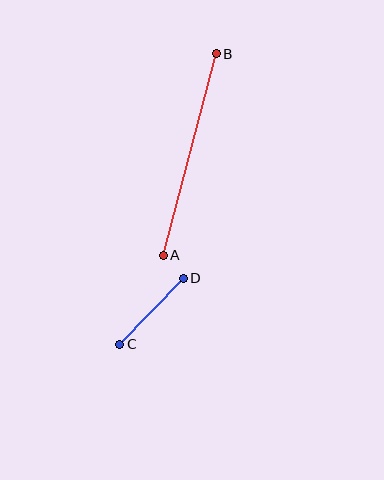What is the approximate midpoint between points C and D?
The midpoint is at approximately (152, 311) pixels.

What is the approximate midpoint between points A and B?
The midpoint is at approximately (190, 155) pixels.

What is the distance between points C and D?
The distance is approximately 92 pixels.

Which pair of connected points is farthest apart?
Points A and B are farthest apart.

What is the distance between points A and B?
The distance is approximately 208 pixels.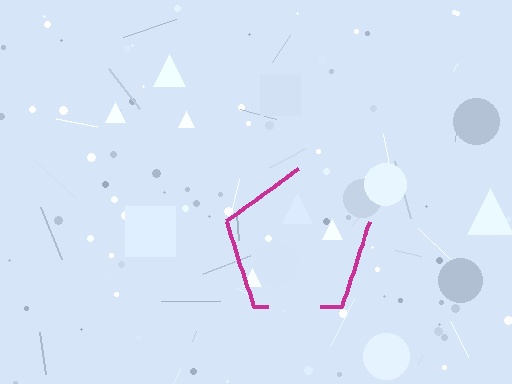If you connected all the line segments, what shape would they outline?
They would outline a pentagon.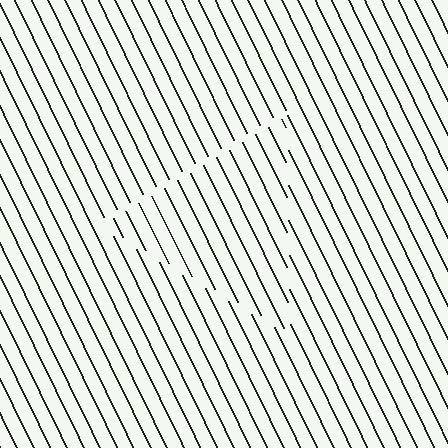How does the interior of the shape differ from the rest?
The interior of the shape contains the same grating, shifted by half a period — the contour is defined by the phase discontinuity where line-ends from the inner and outer gratings abut.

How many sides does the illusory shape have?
3 sides — the line-ends trace a triangle.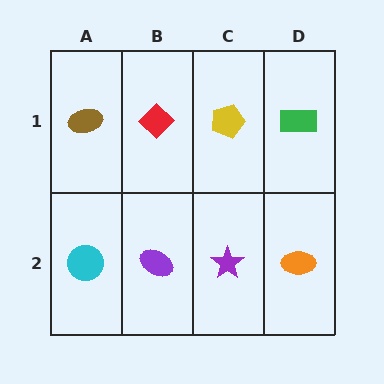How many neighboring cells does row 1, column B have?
3.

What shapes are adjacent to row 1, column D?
An orange ellipse (row 2, column D), a yellow pentagon (row 1, column C).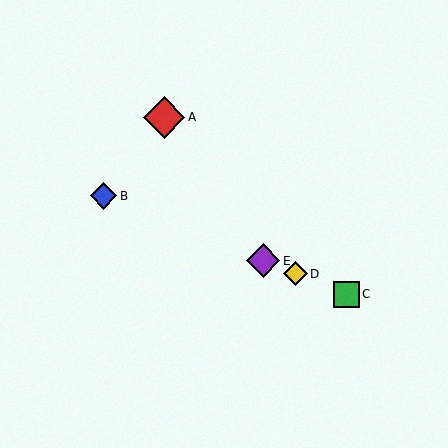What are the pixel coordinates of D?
Object D is at (296, 274).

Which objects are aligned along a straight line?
Objects B, C, D, E are aligned along a straight line.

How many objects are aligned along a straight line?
4 objects (B, C, D, E) are aligned along a straight line.